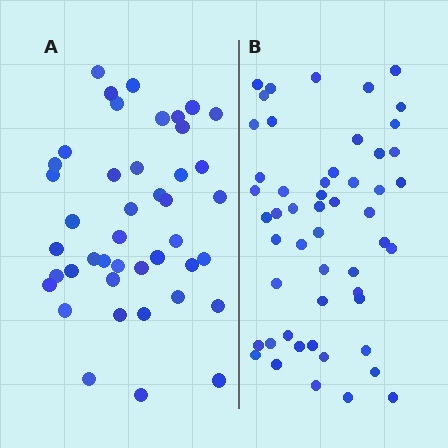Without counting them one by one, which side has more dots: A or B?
Region B (the right region) has more dots.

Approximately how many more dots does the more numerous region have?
Region B has roughly 8 or so more dots than region A.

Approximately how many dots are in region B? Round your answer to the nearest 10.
About 50 dots. (The exact count is 52, which rounds to 50.)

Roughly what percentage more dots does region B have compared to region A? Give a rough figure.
About 20% more.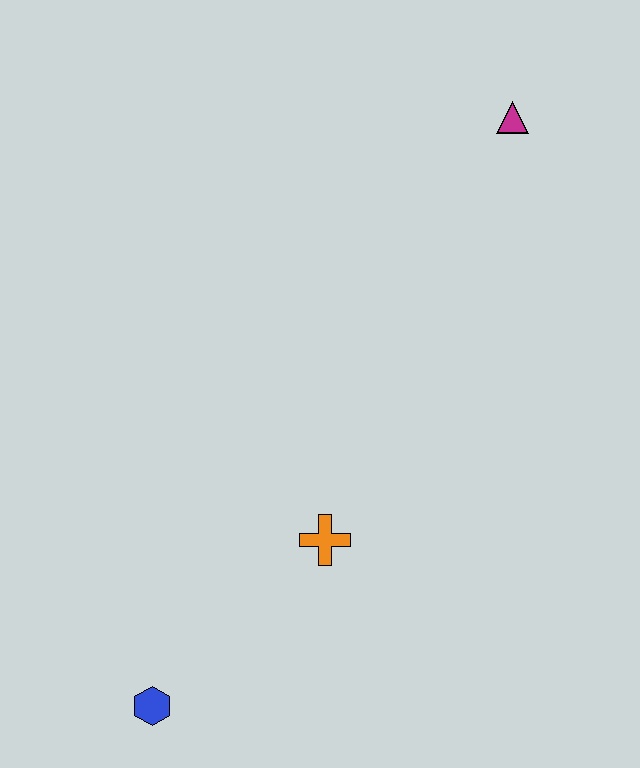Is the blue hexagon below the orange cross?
Yes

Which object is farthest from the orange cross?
The magenta triangle is farthest from the orange cross.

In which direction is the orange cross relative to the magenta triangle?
The orange cross is below the magenta triangle.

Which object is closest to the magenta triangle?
The orange cross is closest to the magenta triangle.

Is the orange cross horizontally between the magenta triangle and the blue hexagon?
Yes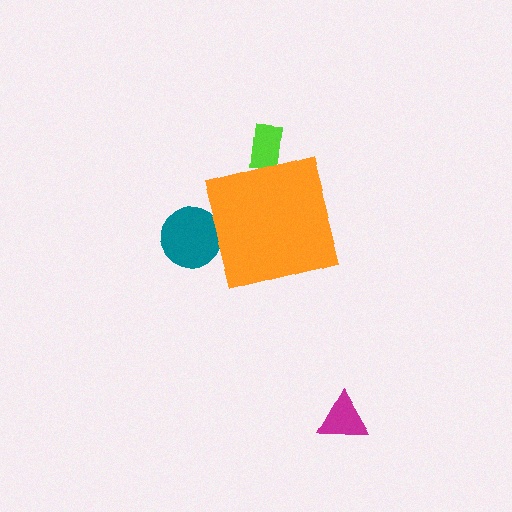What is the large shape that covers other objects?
An orange square.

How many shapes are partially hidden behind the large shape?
2 shapes are partially hidden.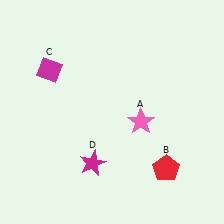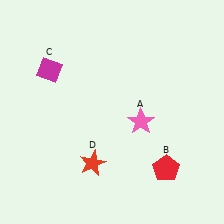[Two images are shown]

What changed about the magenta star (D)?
In Image 1, D is magenta. In Image 2, it changed to red.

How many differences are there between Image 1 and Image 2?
There is 1 difference between the two images.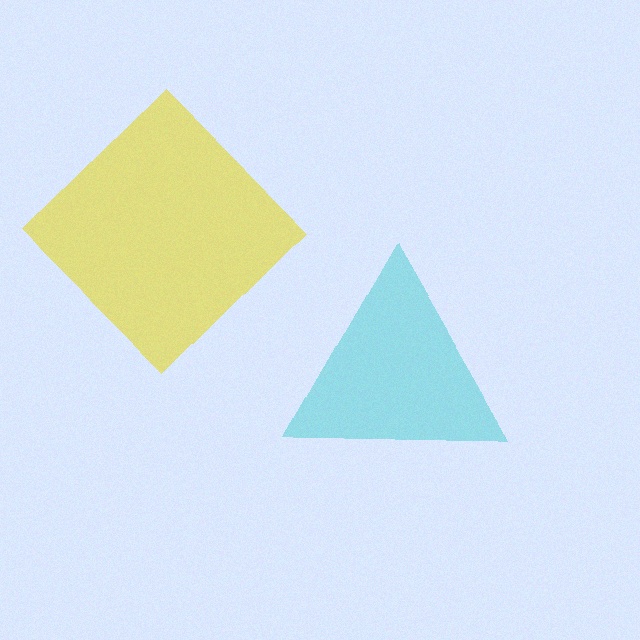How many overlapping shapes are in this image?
There are 2 overlapping shapes in the image.